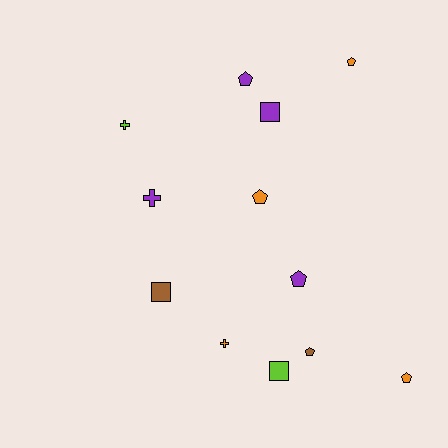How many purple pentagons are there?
There are 2 purple pentagons.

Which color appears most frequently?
Orange, with 4 objects.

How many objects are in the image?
There are 12 objects.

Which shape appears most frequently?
Pentagon, with 6 objects.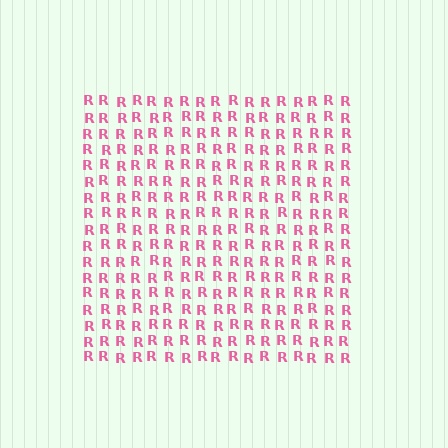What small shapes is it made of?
It is made of small letter R's.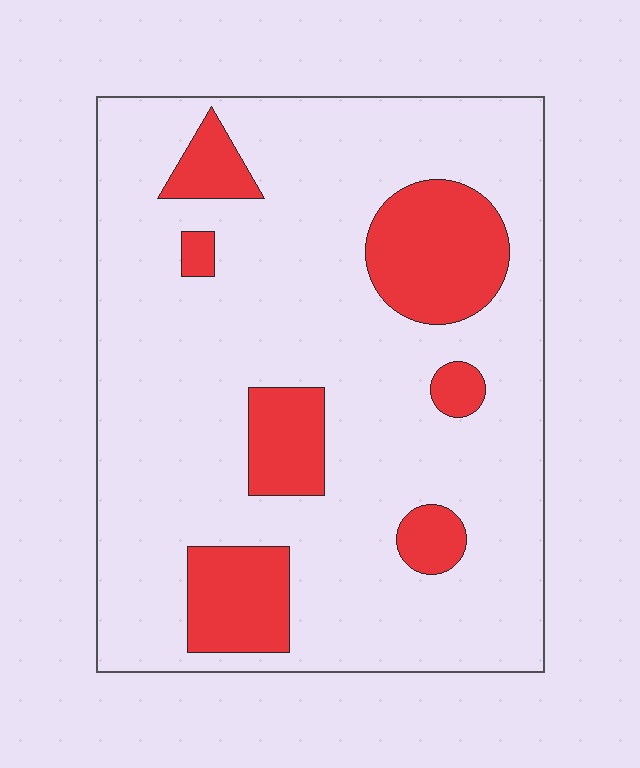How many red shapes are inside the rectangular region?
7.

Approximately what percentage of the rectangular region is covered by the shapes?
Approximately 20%.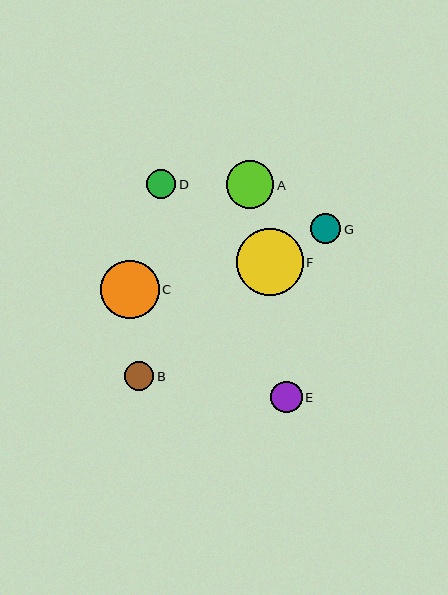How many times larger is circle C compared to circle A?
Circle C is approximately 1.2 times the size of circle A.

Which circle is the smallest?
Circle D is the smallest with a size of approximately 29 pixels.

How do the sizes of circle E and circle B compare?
Circle E and circle B are approximately the same size.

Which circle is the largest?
Circle F is the largest with a size of approximately 67 pixels.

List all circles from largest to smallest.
From largest to smallest: F, C, A, E, G, B, D.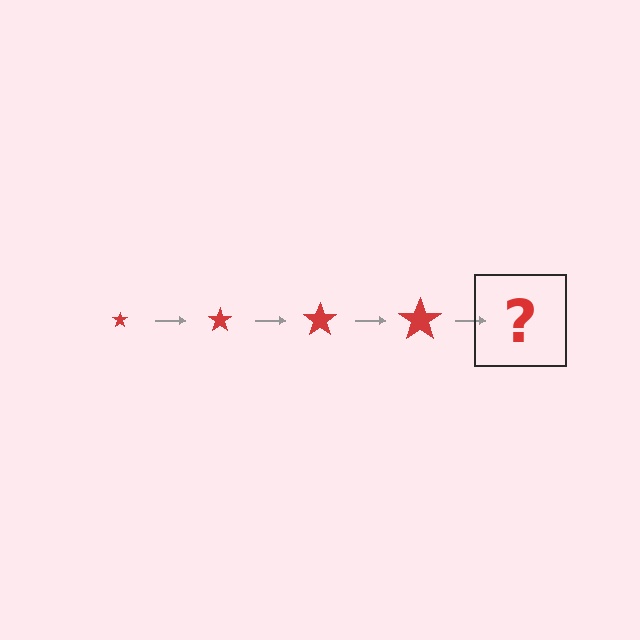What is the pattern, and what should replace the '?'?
The pattern is that the star gets progressively larger each step. The '?' should be a red star, larger than the previous one.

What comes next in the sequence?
The next element should be a red star, larger than the previous one.